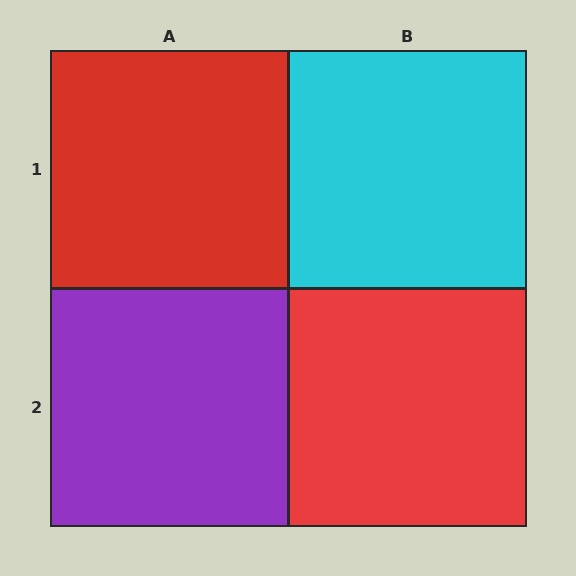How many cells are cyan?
1 cell is cyan.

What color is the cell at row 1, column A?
Red.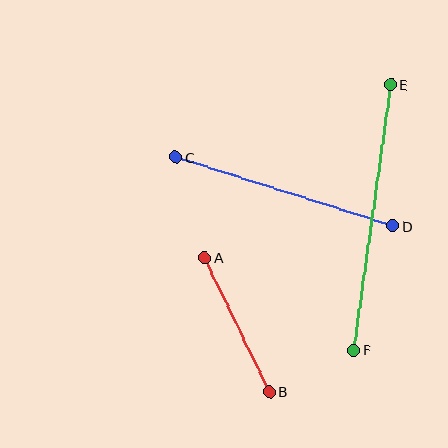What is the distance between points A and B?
The distance is approximately 149 pixels.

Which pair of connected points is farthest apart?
Points E and F are farthest apart.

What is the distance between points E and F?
The distance is approximately 268 pixels.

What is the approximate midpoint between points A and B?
The midpoint is at approximately (237, 325) pixels.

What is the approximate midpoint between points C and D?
The midpoint is at approximately (284, 192) pixels.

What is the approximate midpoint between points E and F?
The midpoint is at approximately (372, 217) pixels.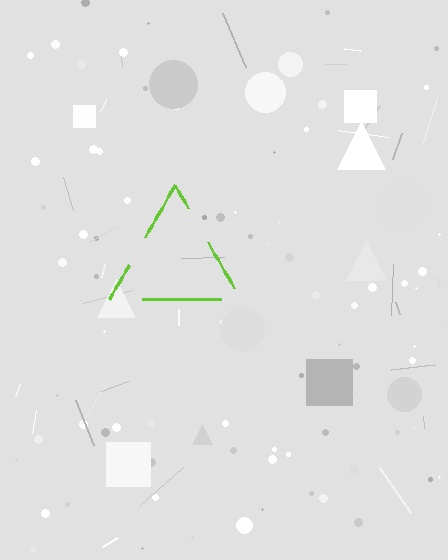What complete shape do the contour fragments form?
The contour fragments form a triangle.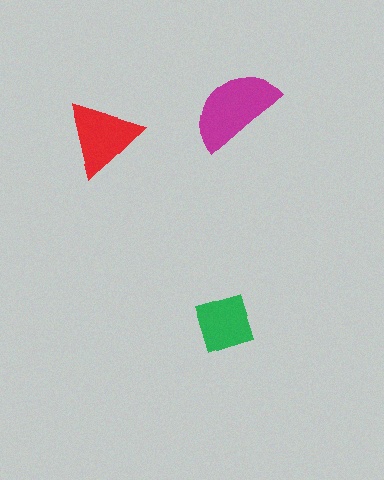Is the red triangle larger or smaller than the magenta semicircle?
Smaller.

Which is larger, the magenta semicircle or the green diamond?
The magenta semicircle.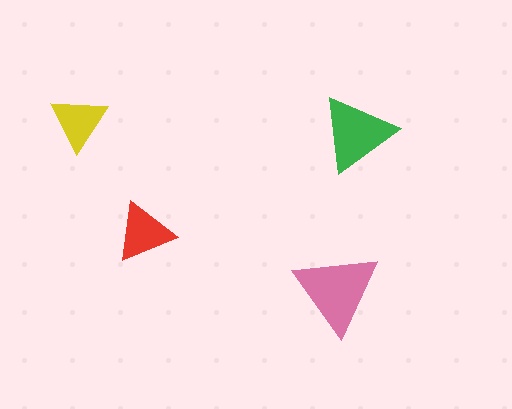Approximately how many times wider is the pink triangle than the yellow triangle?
About 1.5 times wider.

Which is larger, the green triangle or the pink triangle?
The pink one.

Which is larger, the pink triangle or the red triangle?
The pink one.